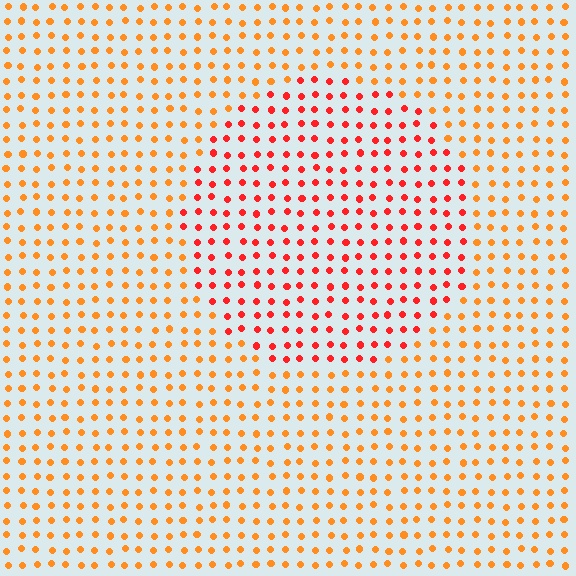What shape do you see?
I see a circle.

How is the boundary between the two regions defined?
The boundary is defined purely by a slight shift in hue (about 31 degrees). Spacing, size, and orientation are identical on both sides.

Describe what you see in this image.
The image is filled with small orange elements in a uniform arrangement. A circle-shaped region is visible where the elements are tinted to a slightly different hue, forming a subtle color boundary.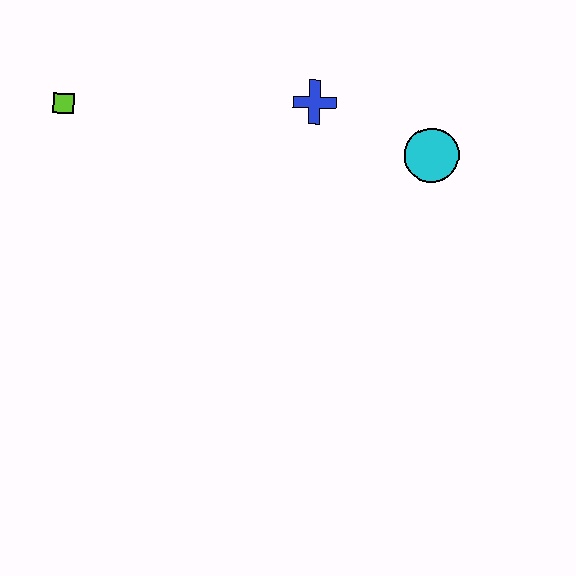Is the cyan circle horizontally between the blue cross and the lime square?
No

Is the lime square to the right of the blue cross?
No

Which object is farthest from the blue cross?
The lime square is farthest from the blue cross.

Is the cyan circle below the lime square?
Yes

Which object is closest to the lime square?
The blue cross is closest to the lime square.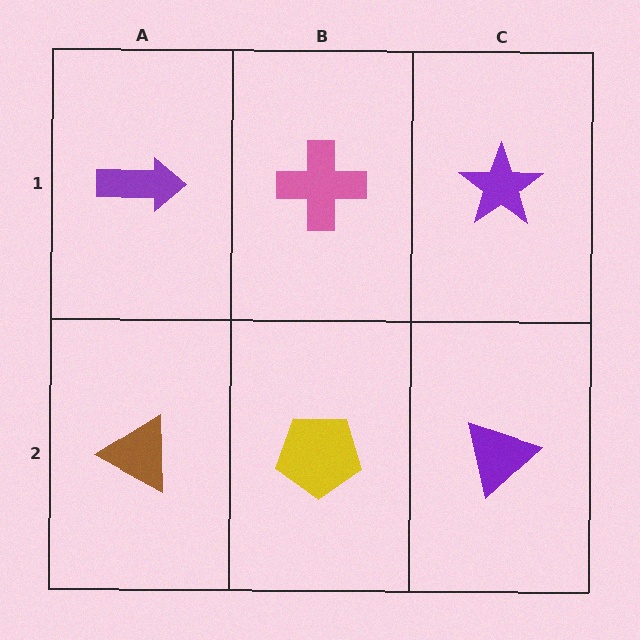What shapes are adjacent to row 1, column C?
A purple triangle (row 2, column C), a pink cross (row 1, column B).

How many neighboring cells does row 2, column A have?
2.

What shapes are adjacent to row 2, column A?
A purple arrow (row 1, column A), a yellow pentagon (row 2, column B).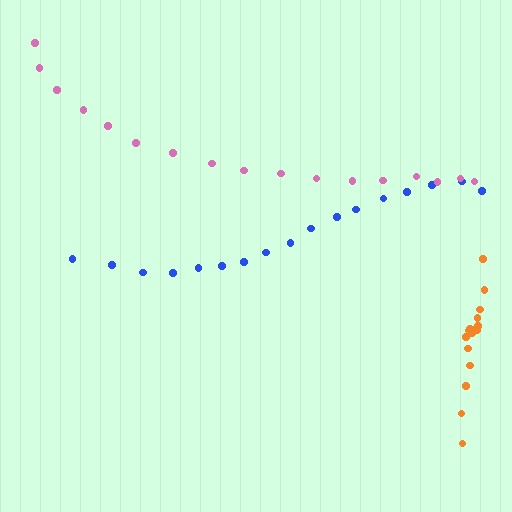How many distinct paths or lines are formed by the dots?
There are 3 distinct paths.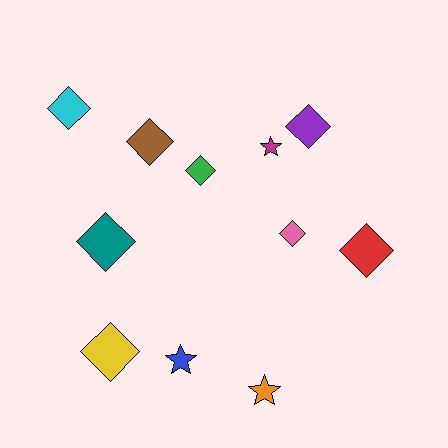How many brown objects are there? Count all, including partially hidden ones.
There is 1 brown object.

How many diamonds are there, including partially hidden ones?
There are 8 diamonds.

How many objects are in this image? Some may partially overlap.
There are 11 objects.